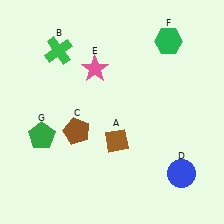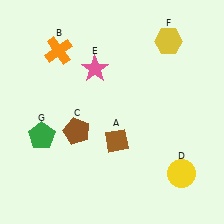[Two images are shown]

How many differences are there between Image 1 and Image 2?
There are 3 differences between the two images.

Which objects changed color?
B changed from green to orange. D changed from blue to yellow. F changed from green to yellow.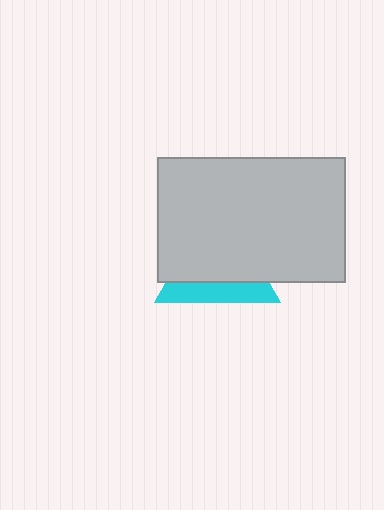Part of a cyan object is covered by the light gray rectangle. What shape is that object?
It is a triangle.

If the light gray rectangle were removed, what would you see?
You would see the complete cyan triangle.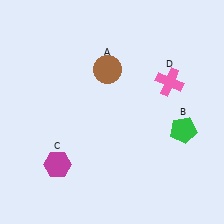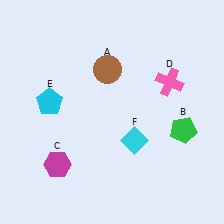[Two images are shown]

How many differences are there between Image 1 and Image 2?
There are 2 differences between the two images.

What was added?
A cyan pentagon (E), a cyan diamond (F) were added in Image 2.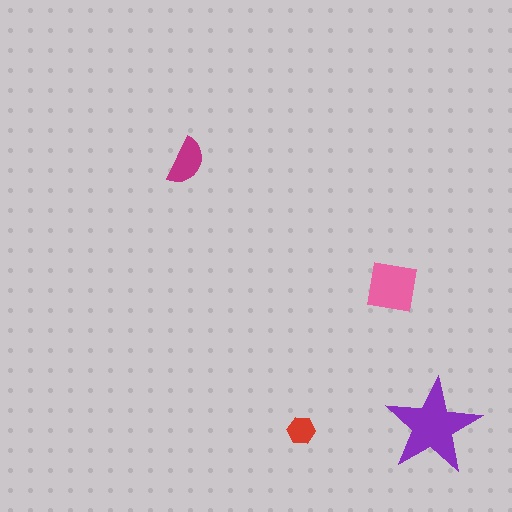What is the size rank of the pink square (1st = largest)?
2nd.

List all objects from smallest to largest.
The red hexagon, the magenta semicircle, the pink square, the purple star.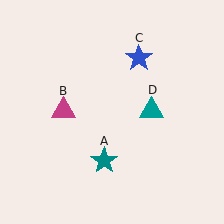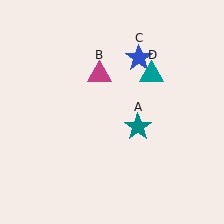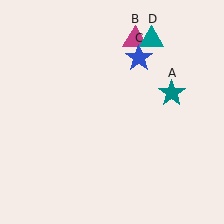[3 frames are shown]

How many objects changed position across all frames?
3 objects changed position: teal star (object A), magenta triangle (object B), teal triangle (object D).